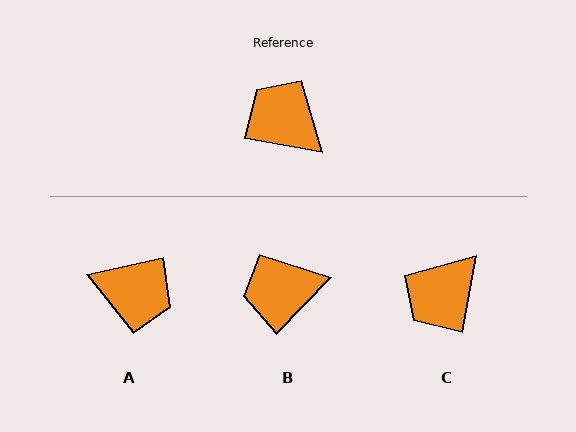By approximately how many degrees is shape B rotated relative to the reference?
Approximately 56 degrees counter-clockwise.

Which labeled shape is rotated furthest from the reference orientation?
A, about 158 degrees away.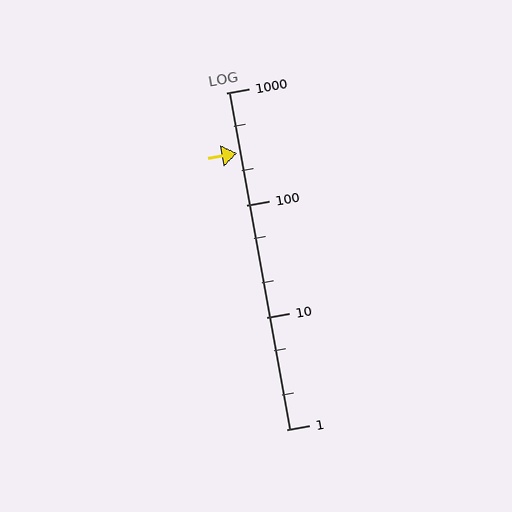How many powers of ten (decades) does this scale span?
The scale spans 3 decades, from 1 to 1000.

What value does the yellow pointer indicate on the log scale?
The pointer indicates approximately 290.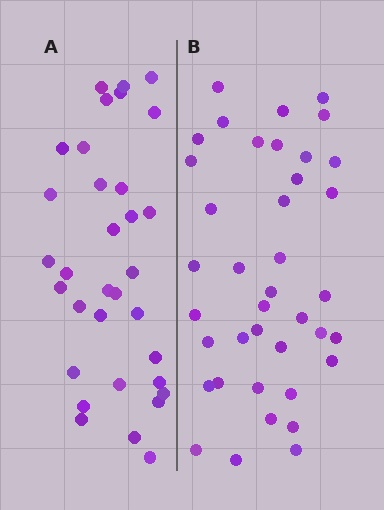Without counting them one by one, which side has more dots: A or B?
Region B (the right region) has more dots.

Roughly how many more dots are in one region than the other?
Region B has about 6 more dots than region A.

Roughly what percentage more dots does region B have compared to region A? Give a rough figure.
About 20% more.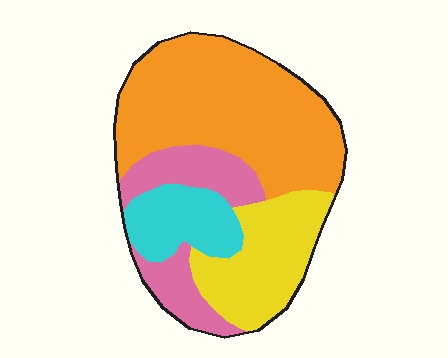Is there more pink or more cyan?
Pink.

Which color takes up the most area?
Orange, at roughly 45%.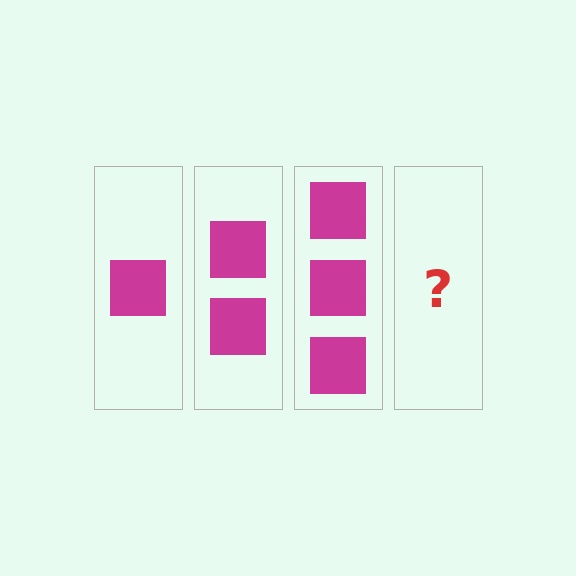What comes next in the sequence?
The next element should be 4 squares.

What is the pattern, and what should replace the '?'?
The pattern is that each step adds one more square. The '?' should be 4 squares.